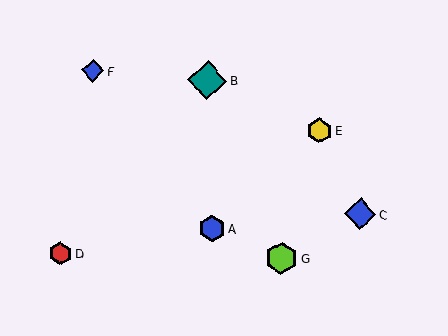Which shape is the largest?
The teal diamond (labeled B) is the largest.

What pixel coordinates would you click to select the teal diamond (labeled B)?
Click at (207, 80) to select the teal diamond B.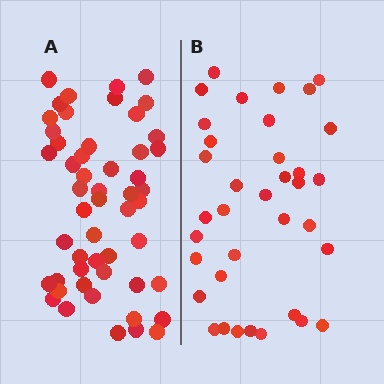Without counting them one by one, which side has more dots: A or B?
Region A (the left region) has more dots.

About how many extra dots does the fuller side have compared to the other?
Region A has approximately 15 more dots than region B.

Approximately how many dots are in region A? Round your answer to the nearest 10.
About 50 dots. (The exact count is 52, which rounds to 50.)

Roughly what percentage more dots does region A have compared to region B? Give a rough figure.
About 45% more.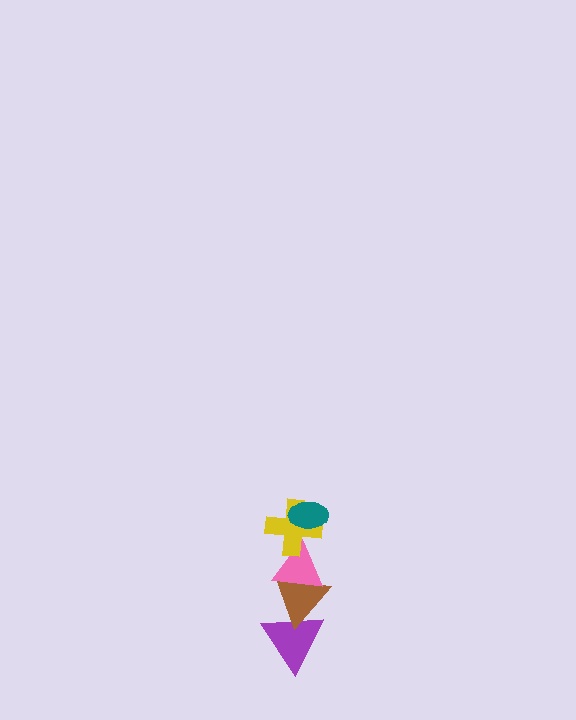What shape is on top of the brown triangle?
The pink triangle is on top of the brown triangle.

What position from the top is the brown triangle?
The brown triangle is 4th from the top.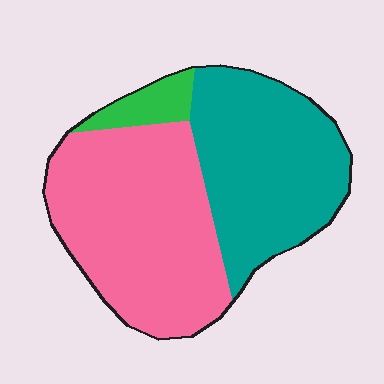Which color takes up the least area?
Green, at roughly 5%.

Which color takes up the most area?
Pink, at roughly 50%.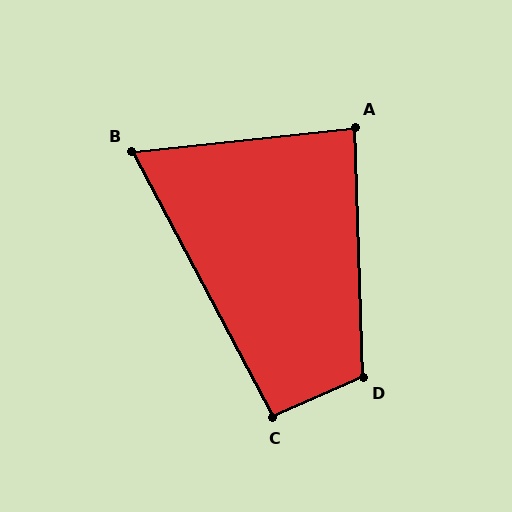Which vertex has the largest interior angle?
D, at approximately 112 degrees.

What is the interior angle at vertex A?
Approximately 86 degrees (approximately right).